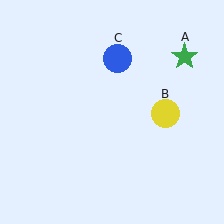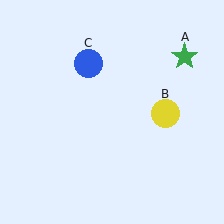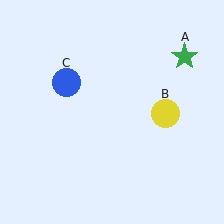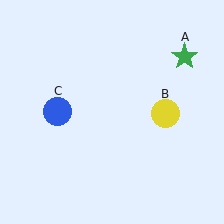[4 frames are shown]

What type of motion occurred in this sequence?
The blue circle (object C) rotated counterclockwise around the center of the scene.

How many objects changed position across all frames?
1 object changed position: blue circle (object C).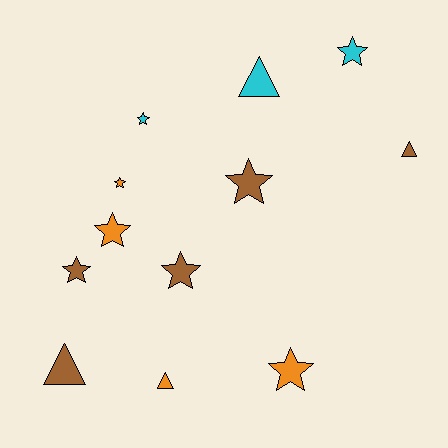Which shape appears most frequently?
Star, with 8 objects.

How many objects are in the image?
There are 12 objects.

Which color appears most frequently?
Brown, with 5 objects.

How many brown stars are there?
There are 3 brown stars.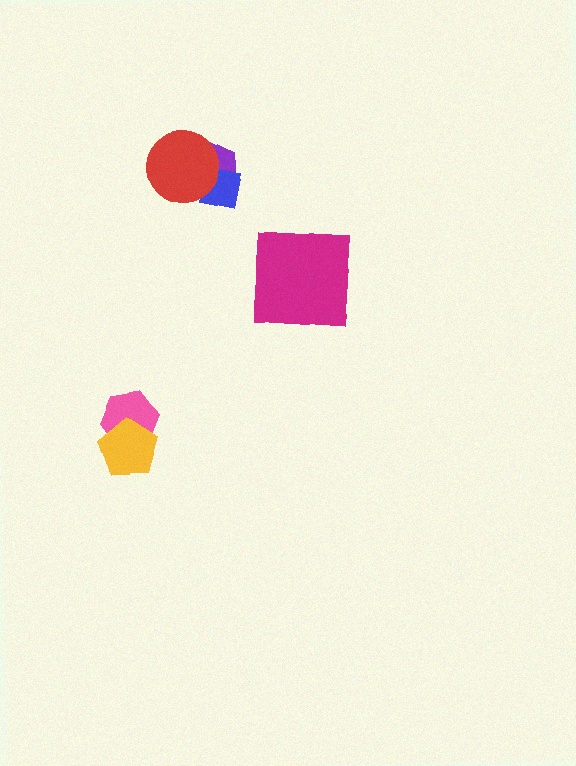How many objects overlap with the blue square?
2 objects overlap with the blue square.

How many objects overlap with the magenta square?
0 objects overlap with the magenta square.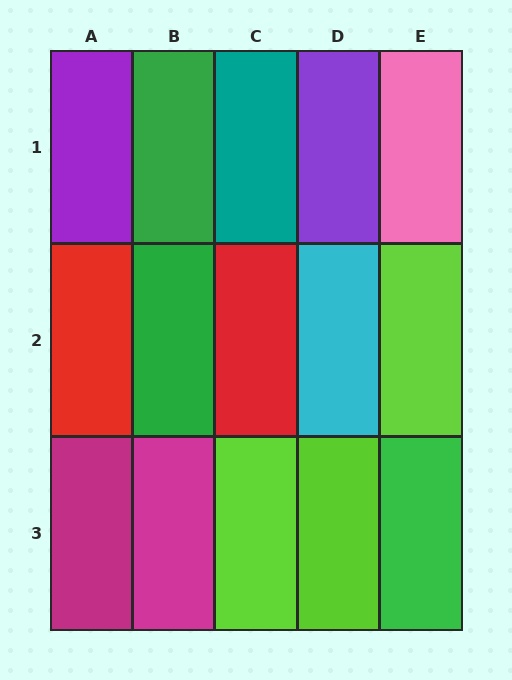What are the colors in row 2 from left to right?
Red, green, red, cyan, lime.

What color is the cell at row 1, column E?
Pink.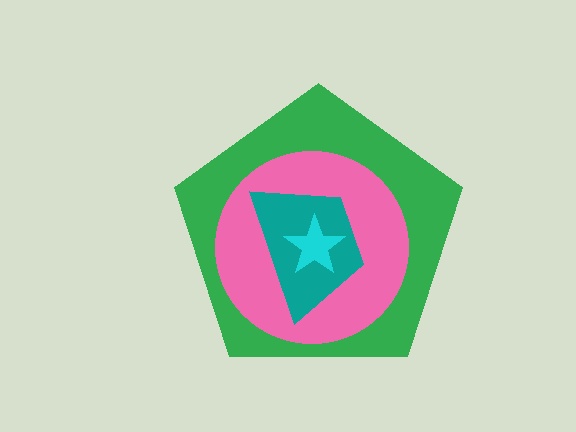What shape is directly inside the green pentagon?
The pink circle.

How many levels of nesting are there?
4.